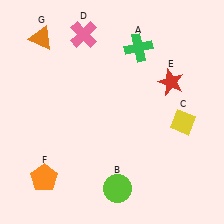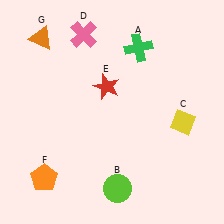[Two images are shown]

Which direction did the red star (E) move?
The red star (E) moved left.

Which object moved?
The red star (E) moved left.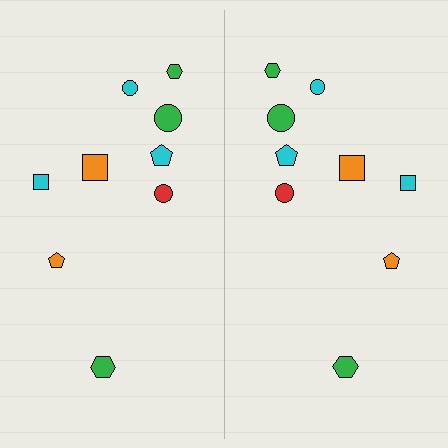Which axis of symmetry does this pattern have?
The pattern has a vertical axis of symmetry running through the center of the image.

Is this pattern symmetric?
Yes, this pattern has bilateral (reflection) symmetry.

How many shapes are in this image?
There are 18 shapes in this image.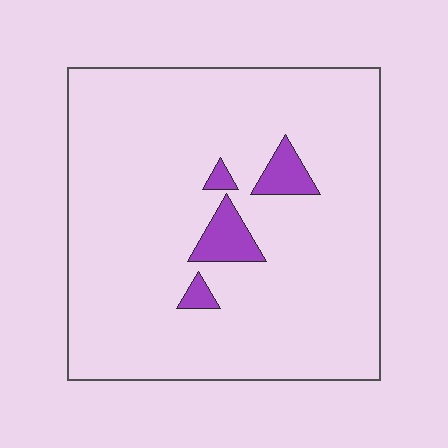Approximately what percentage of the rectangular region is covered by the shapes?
Approximately 5%.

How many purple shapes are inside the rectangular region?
4.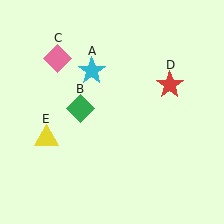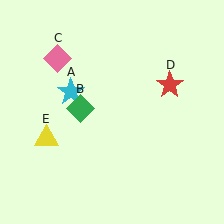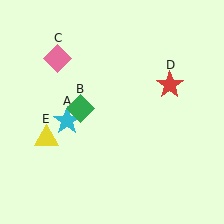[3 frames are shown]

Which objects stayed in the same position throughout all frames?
Green diamond (object B) and pink diamond (object C) and red star (object D) and yellow triangle (object E) remained stationary.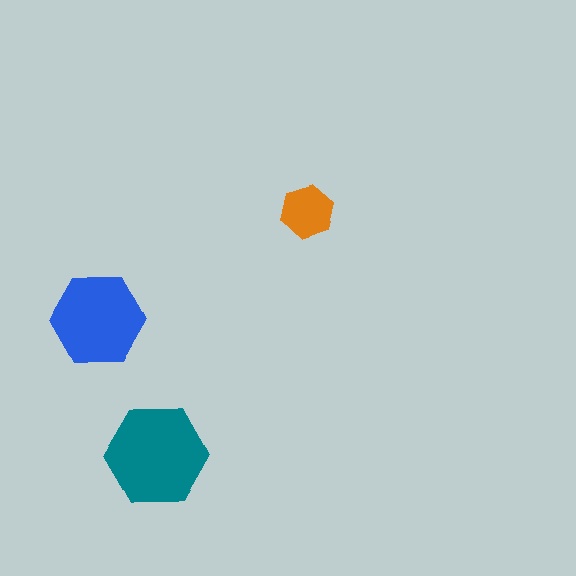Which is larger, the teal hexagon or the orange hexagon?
The teal one.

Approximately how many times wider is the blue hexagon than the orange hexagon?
About 2 times wider.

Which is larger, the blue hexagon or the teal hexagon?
The teal one.